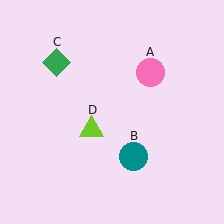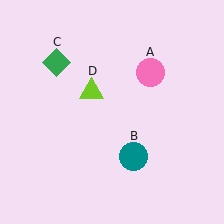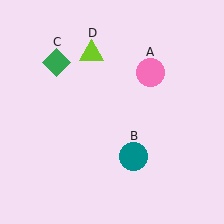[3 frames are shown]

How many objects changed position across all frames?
1 object changed position: lime triangle (object D).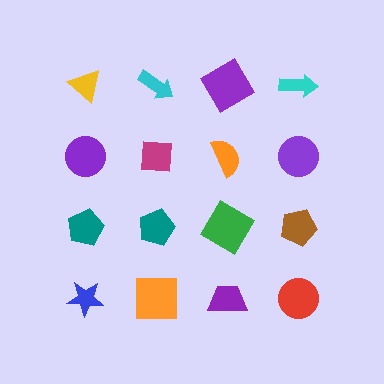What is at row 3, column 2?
A teal pentagon.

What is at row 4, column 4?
A red circle.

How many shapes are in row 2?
4 shapes.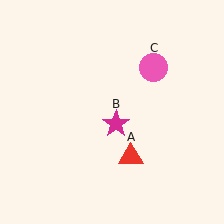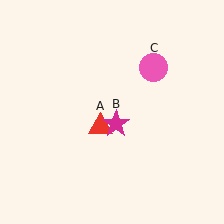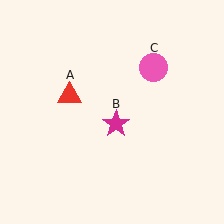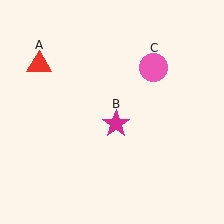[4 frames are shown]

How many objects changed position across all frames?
1 object changed position: red triangle (object A).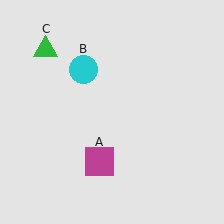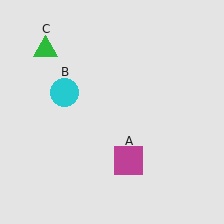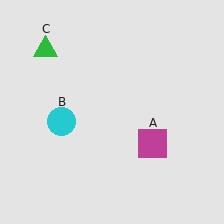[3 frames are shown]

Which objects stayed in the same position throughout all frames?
Green triangle (object C) remained stationary.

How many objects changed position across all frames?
2 objects changed position: magenta square (object A), cyan circle (object B).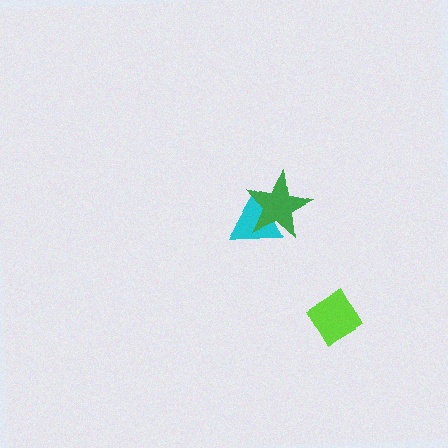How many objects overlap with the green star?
1 object overlaps with the green star.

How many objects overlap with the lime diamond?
0 objects overlap with the lime diamond.